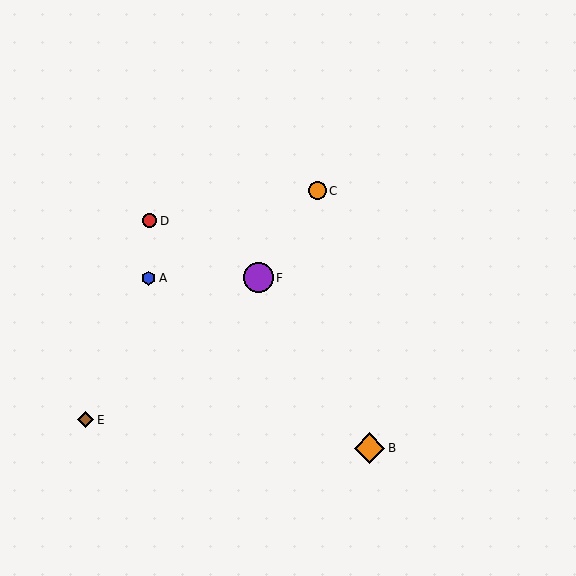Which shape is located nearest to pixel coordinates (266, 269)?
The purple circle (labeled F) at (258, 278) is nearest to that location.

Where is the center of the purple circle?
The center of the purple circle is at (258, 278).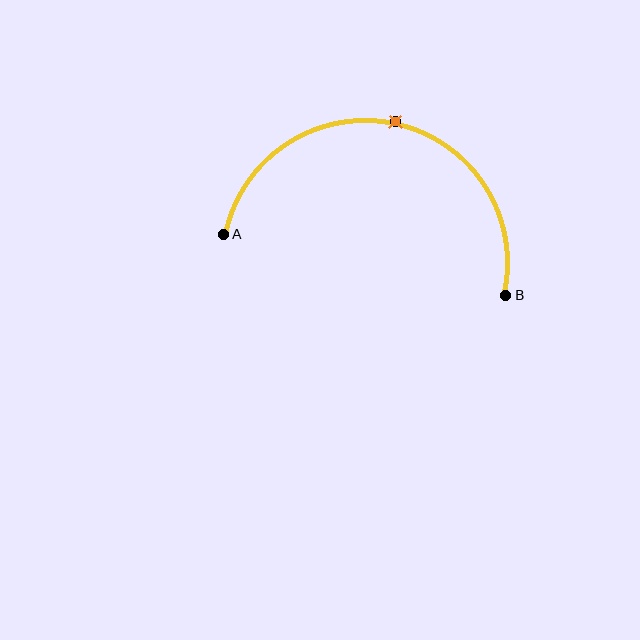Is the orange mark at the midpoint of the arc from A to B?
Yes. The orange mark lies on the arc at equal arc-length from both A and B — it is the arc midpoint.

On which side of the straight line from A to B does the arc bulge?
The arc bulges above the straight line connecting A and B.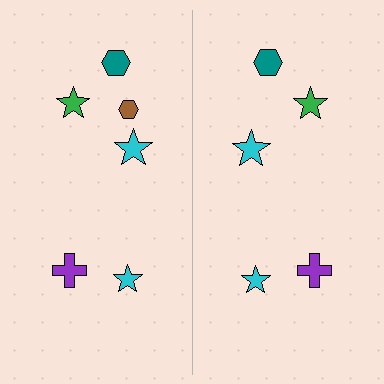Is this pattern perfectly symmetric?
No, the pattern is not perfectly symmetric. A brown hexagon is missing from the right side.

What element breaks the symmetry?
A brown hexagon is missing from the right side.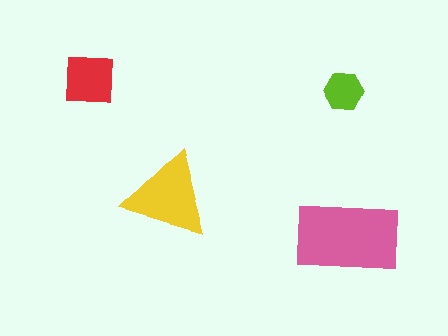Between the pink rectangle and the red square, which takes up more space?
The pink rectangle.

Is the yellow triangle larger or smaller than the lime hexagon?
Larger.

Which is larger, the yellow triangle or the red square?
The yellow triangle.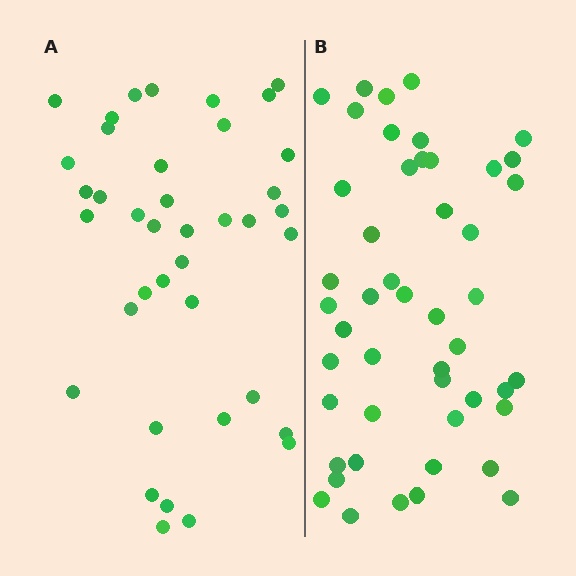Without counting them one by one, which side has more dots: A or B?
Region B (the right region) has more dots.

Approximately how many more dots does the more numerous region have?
Region B has roughly 8 or so more dots than region A.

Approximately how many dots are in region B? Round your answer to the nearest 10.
About 50 dots. (The exact count is 48, which rounds to 50.)